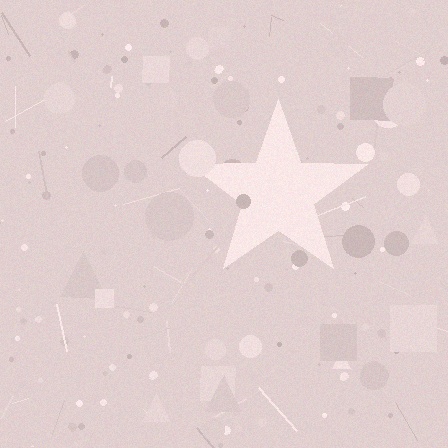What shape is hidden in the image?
A star is hidden in the image.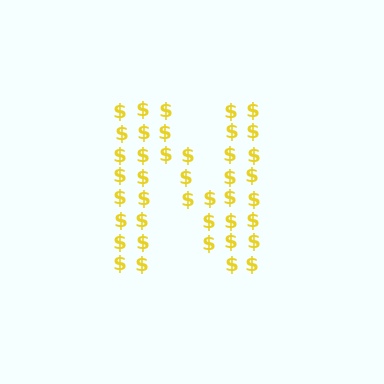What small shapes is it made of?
It is made of small dollar signs.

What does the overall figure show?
The overall figure shows the letter N.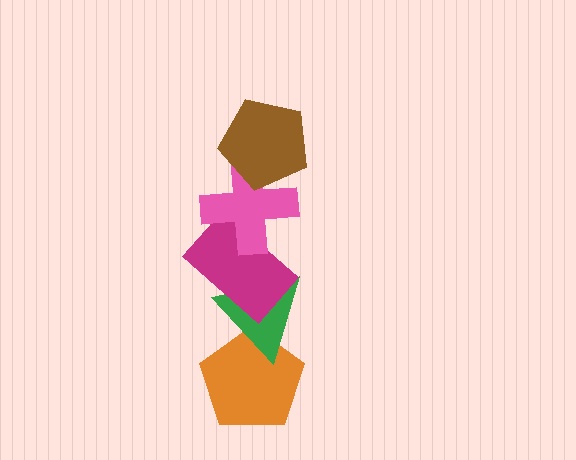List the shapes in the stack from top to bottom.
From top to bottom: the brown pentagon, the pink cross, the magenta rectangle, the green triangle, the orange pentagon.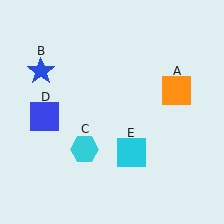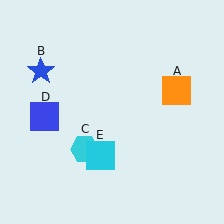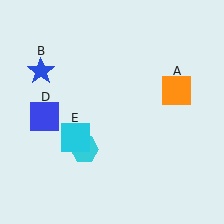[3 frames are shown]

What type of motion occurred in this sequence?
The cyan square (object E) rotated clockwise around the center of the scene.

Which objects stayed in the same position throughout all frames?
Orange square (object A) and blue star (object B) and cyan hexagon (object C) and blue square (object D) remained stationary.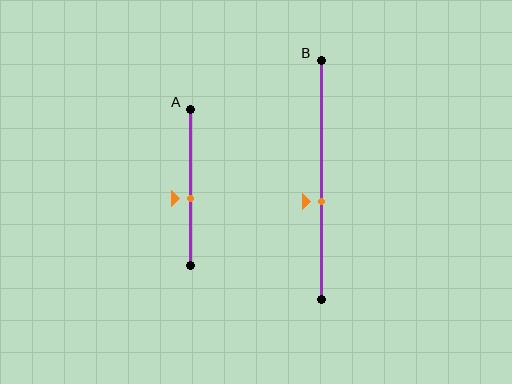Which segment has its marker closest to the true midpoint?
Segment A has its marker closest to the true midpoint.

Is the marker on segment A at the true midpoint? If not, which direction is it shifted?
No, the marker on segment A is shifted downward by about 7% of the segment length.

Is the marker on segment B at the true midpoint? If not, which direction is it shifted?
No, the marker on segment B is shifted downward by about 9% of the segment length.